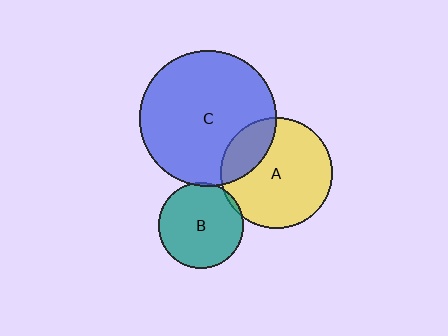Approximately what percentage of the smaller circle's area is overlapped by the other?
Approximately 5%.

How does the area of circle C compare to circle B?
Approximately 2.5 times.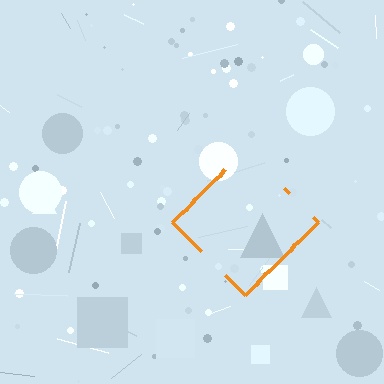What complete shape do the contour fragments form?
The contour fragments form a diamond.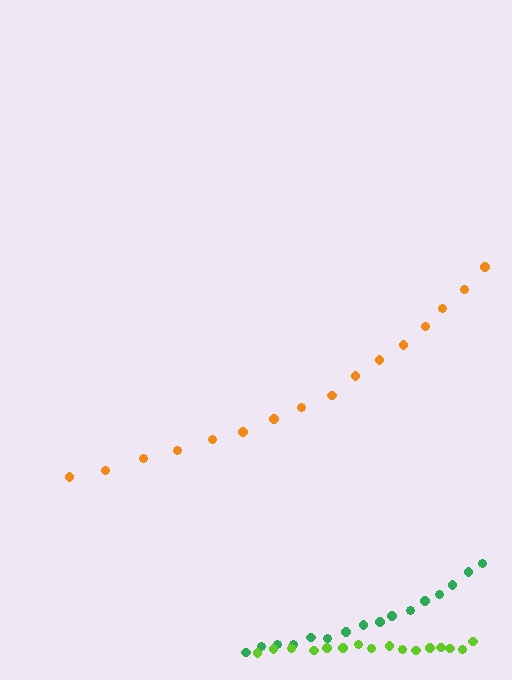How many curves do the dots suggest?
There are 3 distinct paths.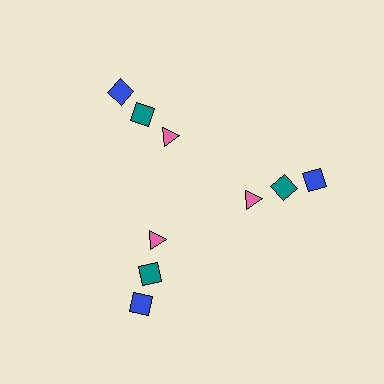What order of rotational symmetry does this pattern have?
This pattern has 3-fold rotational symmetry.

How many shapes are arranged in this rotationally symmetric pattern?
There are 9 shapes, arranged in 3 groups of 3.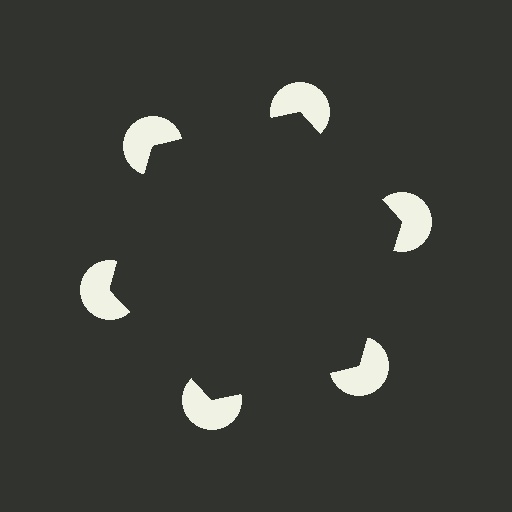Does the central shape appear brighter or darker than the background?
It typically appears slightly darker than the background, even though no actual brightness change is drawn.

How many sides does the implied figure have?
6 sides.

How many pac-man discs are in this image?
There are 6 — one at each vertex of the illusory hexagon.